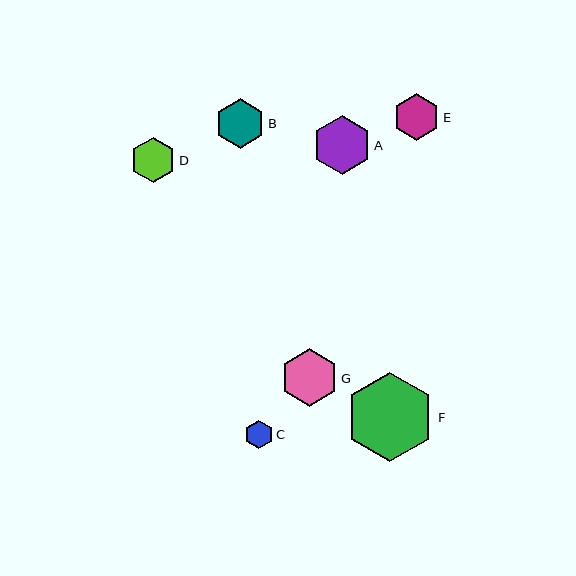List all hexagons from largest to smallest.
From largest to smallest: F, A, G, B, E, D, C.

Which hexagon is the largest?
Hexagon F is the largest with a size of approximately 90 pixels.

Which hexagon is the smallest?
Hexagon C is the smallest with a size of approximately 28 pixels.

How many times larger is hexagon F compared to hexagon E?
Hexagon F is approximately 1.9 times the size of hexagon E.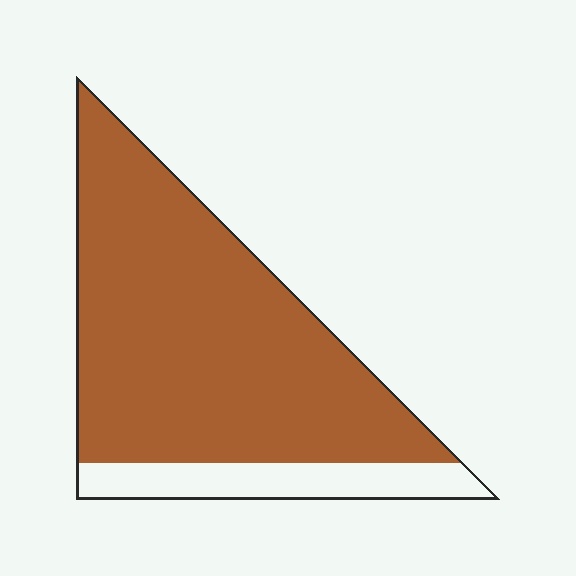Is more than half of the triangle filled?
Yes.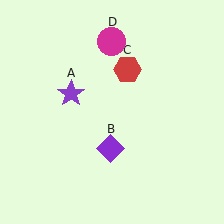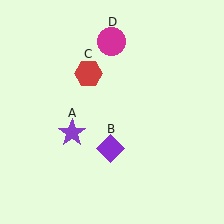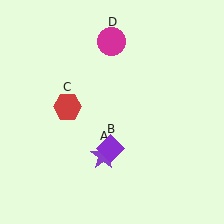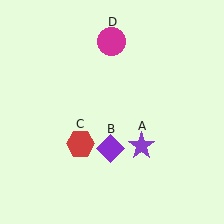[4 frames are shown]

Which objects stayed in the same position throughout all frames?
Purple diamond (object B) and magenta circle (object D) remained stationary.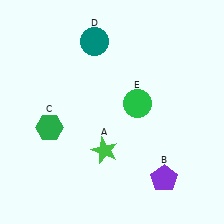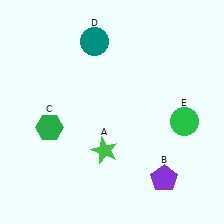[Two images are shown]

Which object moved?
The green circle (E) moved right.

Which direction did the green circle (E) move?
The green circle (E) moved right.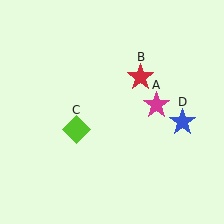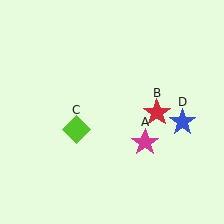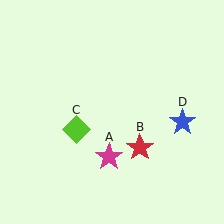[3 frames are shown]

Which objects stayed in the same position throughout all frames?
Lime diamond (object C) and blue star (object D) remained stationary.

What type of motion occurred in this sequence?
The magenta star (object A), red star (object B) rotated clockwise around the center of the scene.